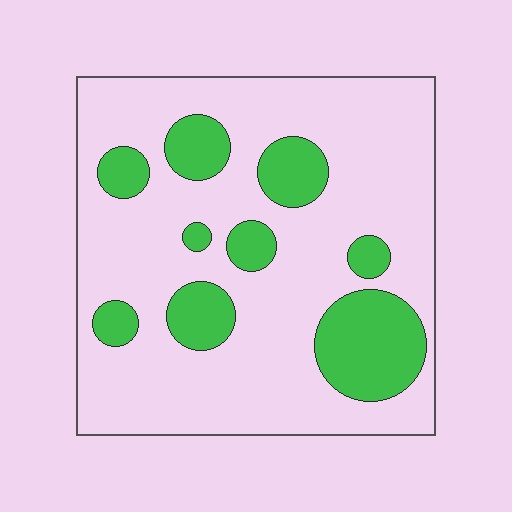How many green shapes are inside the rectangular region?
9.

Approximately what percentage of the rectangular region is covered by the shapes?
Approximately 25%.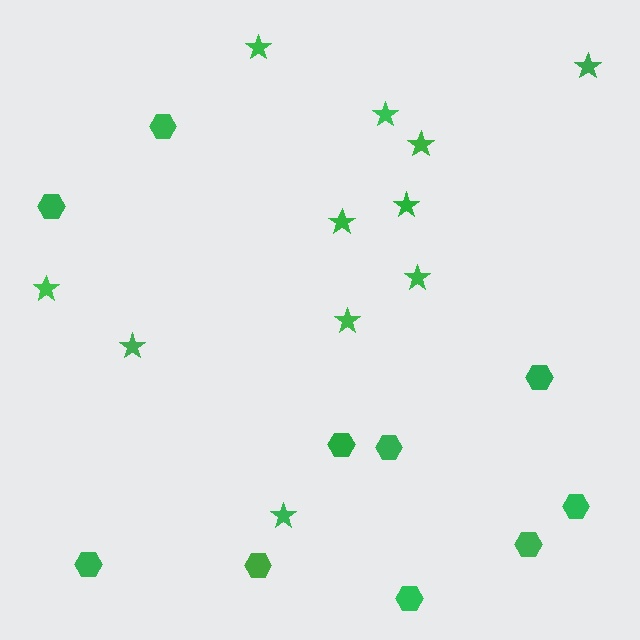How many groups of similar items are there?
There are 2 groups: one group of hexagons (10) and one group of stars (11).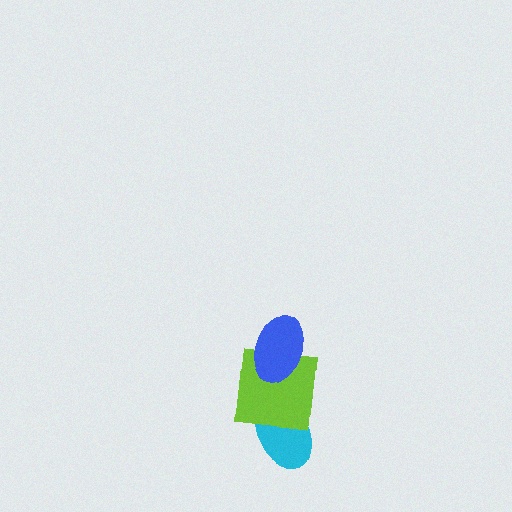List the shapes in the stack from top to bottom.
From top to bottom: the blue ellipse, the lime square, the cyan ellipse.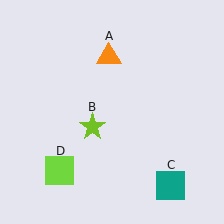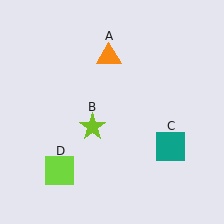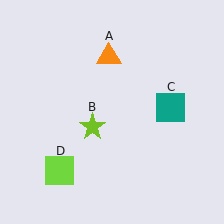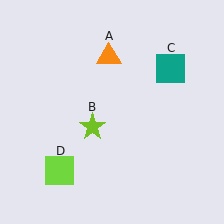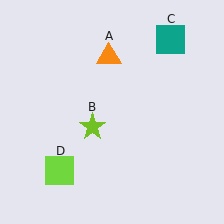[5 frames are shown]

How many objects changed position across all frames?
1 object changed position: teal square (object C).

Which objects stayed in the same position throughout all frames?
Orange triangle (object A) and lime star (object B) and lime square (object D) remained stationary.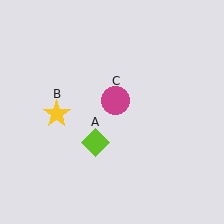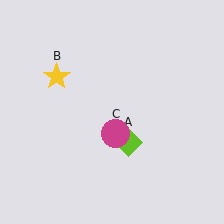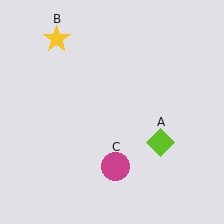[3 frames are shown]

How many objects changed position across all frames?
3 objects changed position: lime diamond (object A), yellow star (object B), magenta circle (object C).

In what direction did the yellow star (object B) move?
The yellow star (object B) moved up.